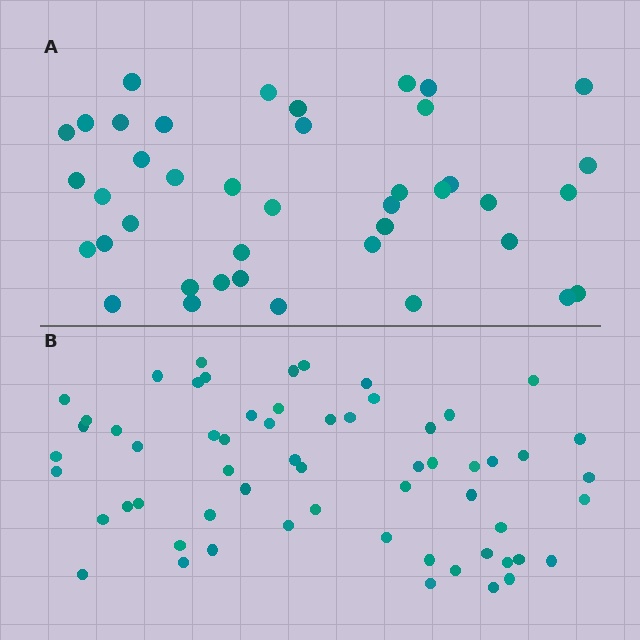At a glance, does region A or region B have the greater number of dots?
Region B (the bottom region) has more dots.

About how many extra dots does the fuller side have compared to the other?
Region B has approximately 20 more dots than region A.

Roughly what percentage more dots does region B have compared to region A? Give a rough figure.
About 45% more.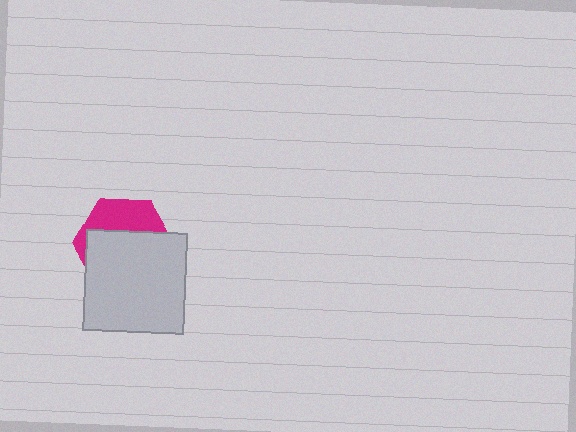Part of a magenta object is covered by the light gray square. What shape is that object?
It is a hexagon.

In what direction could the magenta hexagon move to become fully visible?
The magenta hexagon could move up. That would shift it out from behind the light gray square entirely.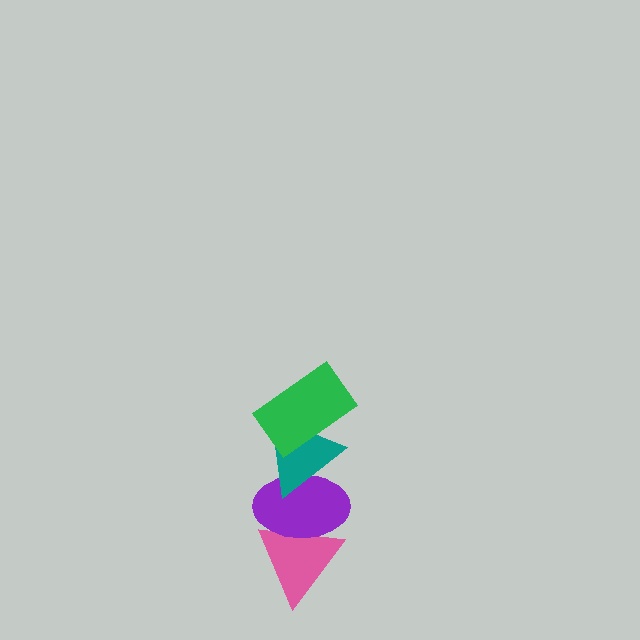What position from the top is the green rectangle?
The green rectangle is 1st from the top.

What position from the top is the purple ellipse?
The purple ellipse is 3rd from the top.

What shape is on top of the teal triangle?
The green rectangle is on top of the teal triangle.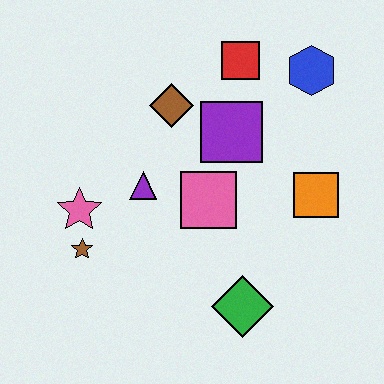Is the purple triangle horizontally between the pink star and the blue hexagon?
Yes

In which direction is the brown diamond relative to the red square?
The brown diamond is to the left of the red square.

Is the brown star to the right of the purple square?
No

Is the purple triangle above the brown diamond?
No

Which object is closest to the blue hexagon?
The red square is closest to the blue hexagon.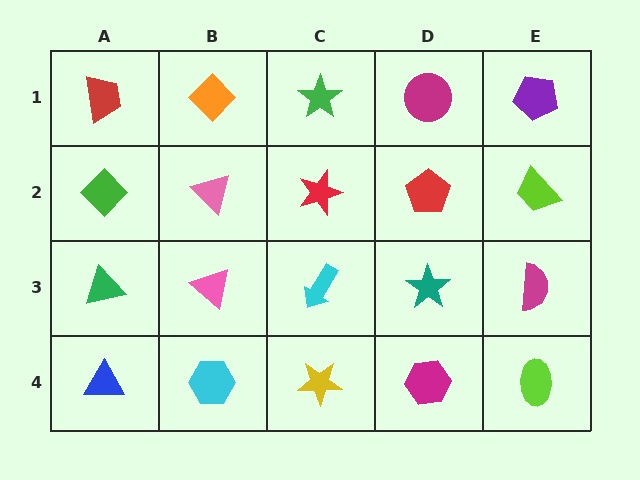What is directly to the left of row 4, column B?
A blue triangle.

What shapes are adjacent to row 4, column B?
A pink triangle (row 3, column B), a blue triangle (row 4, column A), a yellow star (row 4, column C).